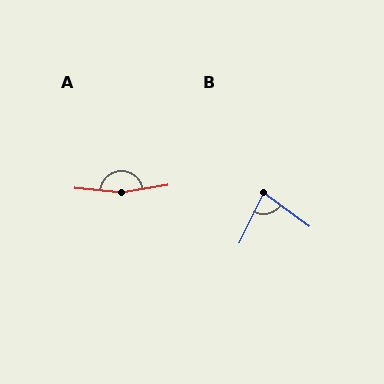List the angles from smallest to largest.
B (80°), A (165°).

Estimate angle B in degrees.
Approximately 80 degrees.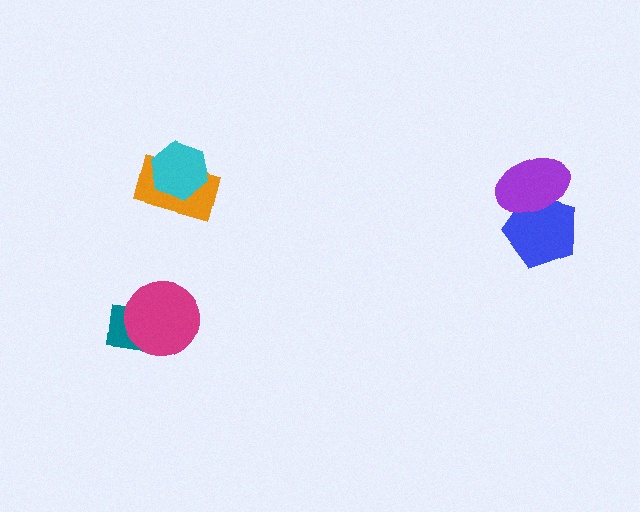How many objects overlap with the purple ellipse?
1 object overlaps with the purple ellipse.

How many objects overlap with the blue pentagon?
1 object overlaps with the blue pentagon.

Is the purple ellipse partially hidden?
No, no other shape covers it.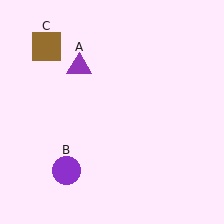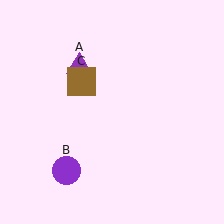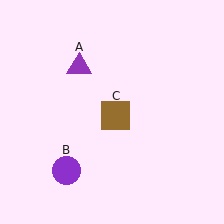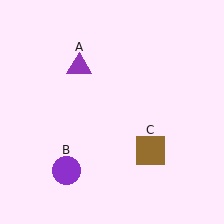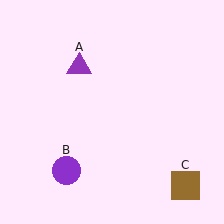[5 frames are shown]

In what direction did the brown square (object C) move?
The brown square (object C) moved down and to the right.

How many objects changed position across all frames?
1 object changed position: brown square (object C).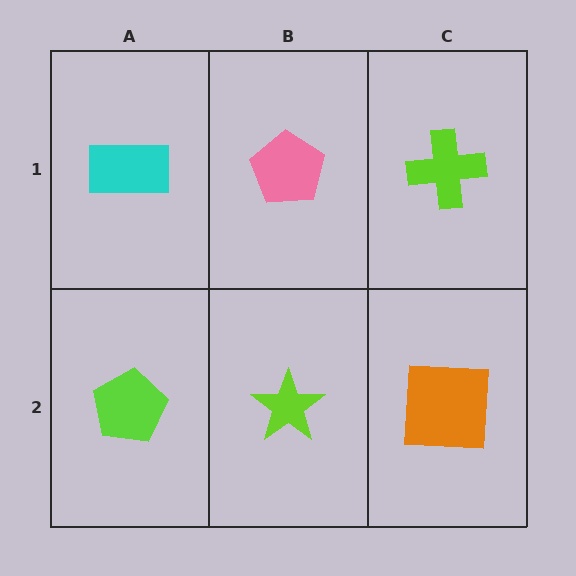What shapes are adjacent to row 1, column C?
An orange square (row 2, column C), a pink pentagon (row 1, column B).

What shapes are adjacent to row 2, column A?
A cyan rectangle (row 1, column A), a lime star (row 2, column B).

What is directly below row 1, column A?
A lime pentagon.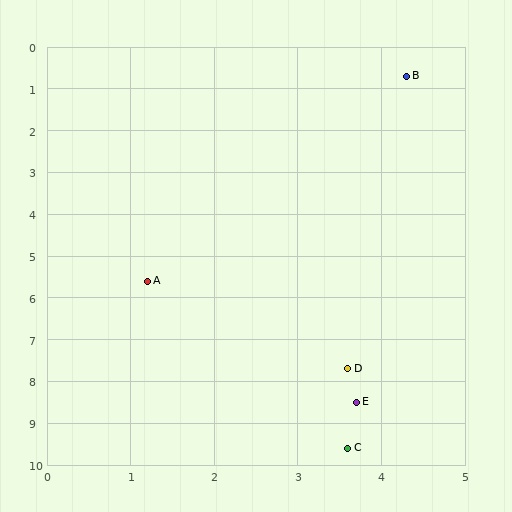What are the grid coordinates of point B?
Point B is at approximately (4.3, 0.7).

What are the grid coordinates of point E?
Point E is at approximately (3.7, 8.5).